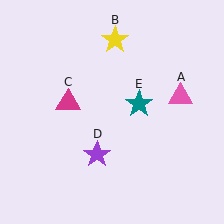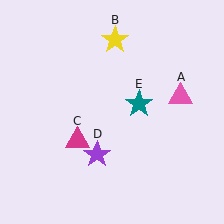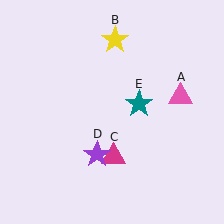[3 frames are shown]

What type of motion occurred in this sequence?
The magenta triangle (object C) rotated counterclockwise around the center of the scene.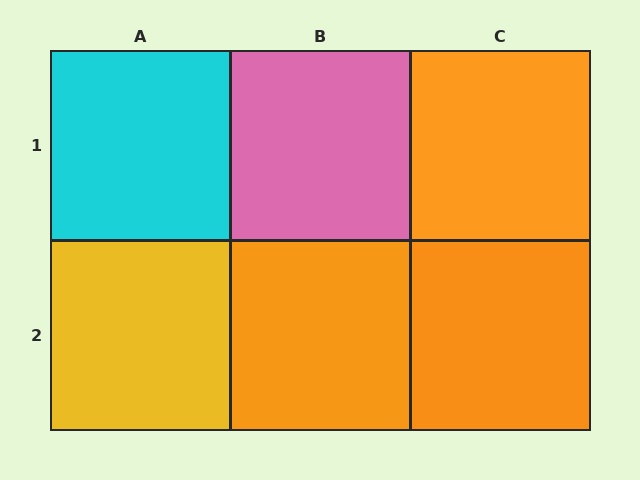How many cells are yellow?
1 cell is yellow.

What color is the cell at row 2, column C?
Orange.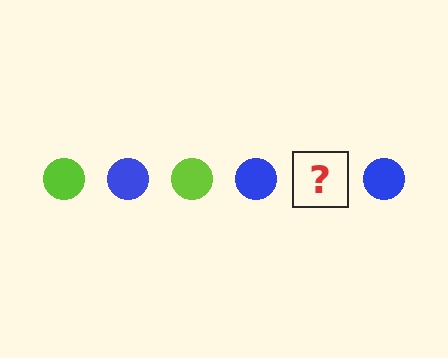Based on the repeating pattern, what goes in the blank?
The blank should be a lime circle.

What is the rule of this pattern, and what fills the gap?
The rule is that the pattern cycles through lime, blue circles. The gap should be filled with a lime circle.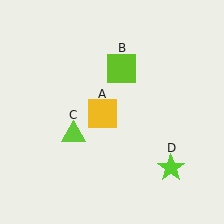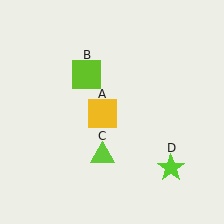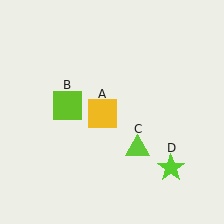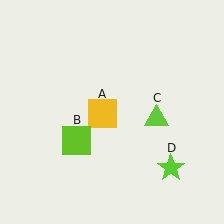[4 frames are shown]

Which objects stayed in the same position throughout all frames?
Yellow square (object A) and lime star (object D) remained stationary.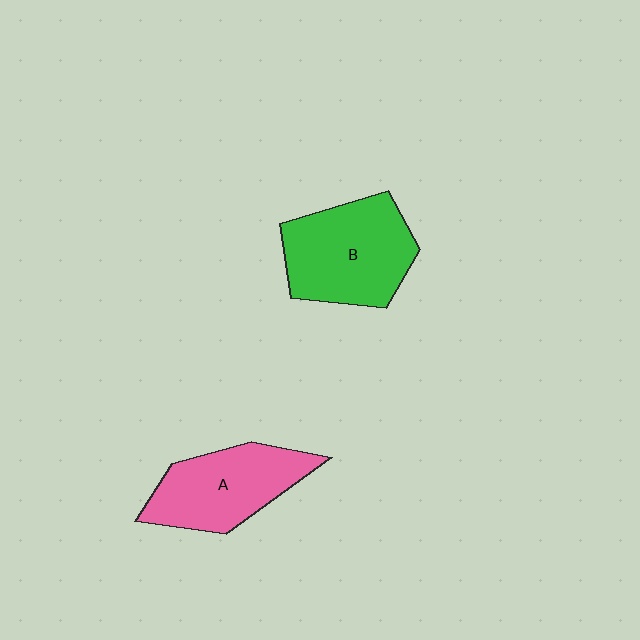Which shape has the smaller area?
Shape A (pink).